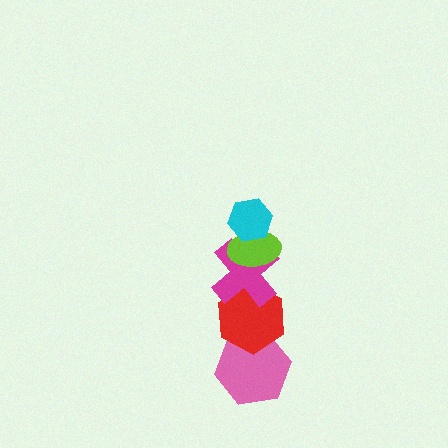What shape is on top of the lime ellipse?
The cyan hexagon is on top of the lime ellipse.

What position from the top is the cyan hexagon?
The cyan hexagon is 1st from the top.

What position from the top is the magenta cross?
The magenta cross is 3rd from the top.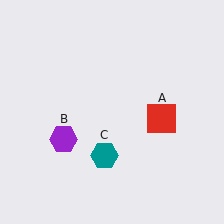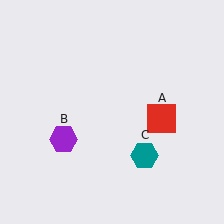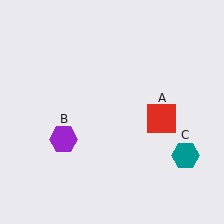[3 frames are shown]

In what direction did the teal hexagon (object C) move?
The teal hexagon (object C) moved right.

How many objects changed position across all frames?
1 object changed position: teal hexagon (object C).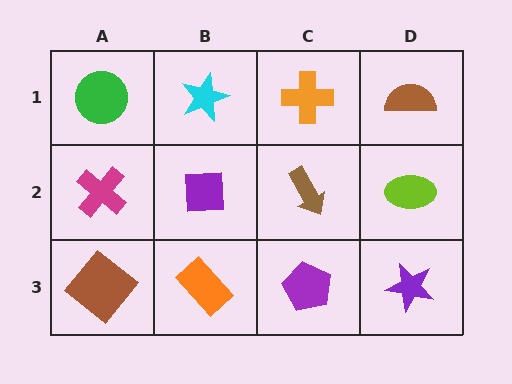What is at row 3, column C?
A purple pentagon.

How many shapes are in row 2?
4 shapes.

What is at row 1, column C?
An orange cross.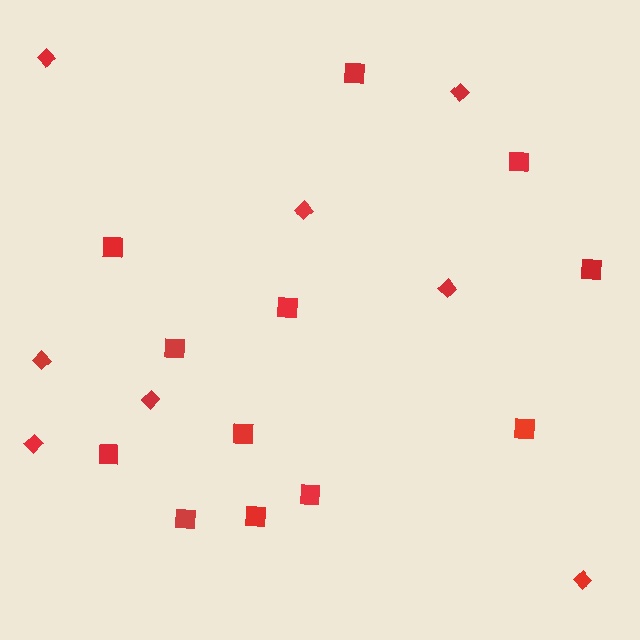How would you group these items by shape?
There are 2 groups: one group of squares (12) and one group of diamonds (8).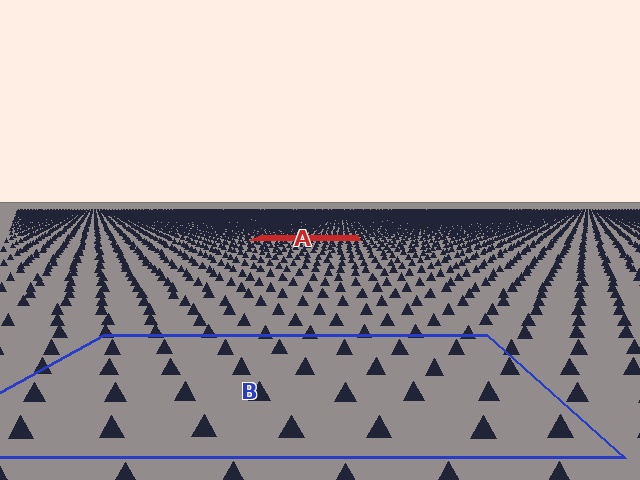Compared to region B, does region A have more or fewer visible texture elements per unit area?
Region A has more texture elements per unit area — they are packed more densely because it is farther away.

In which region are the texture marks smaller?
The texture marks are smaller in region A, because it is farther away.